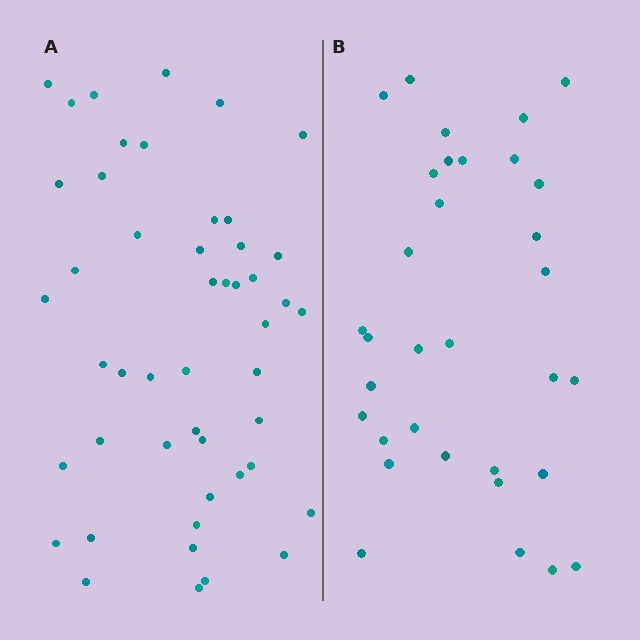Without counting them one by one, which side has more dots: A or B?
Region A (the left region) has more dots.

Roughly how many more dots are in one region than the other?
Region A has approximately 15 more dots than region B.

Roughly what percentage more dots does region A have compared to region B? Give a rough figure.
About 45% more.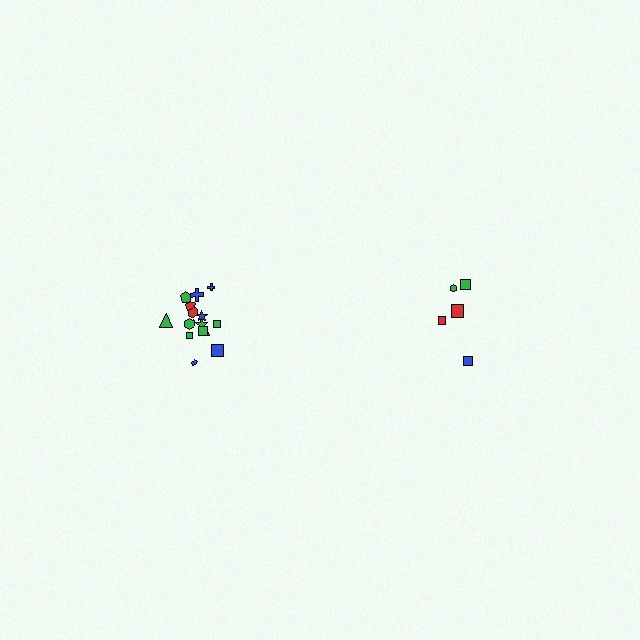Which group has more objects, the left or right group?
The left group.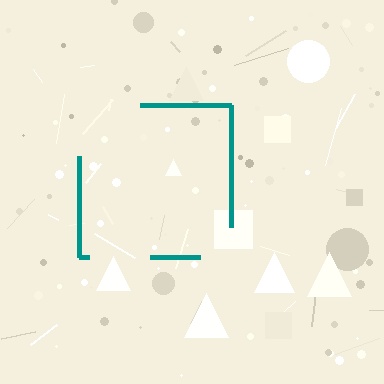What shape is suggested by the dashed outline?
The dashed outline suggests a square.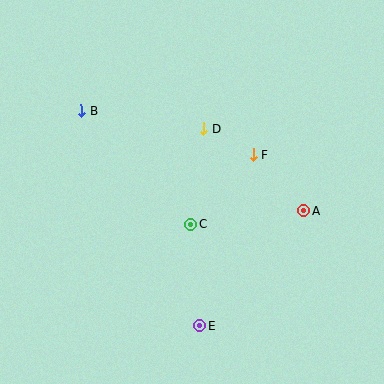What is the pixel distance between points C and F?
The distance between C and F is 93 pixels.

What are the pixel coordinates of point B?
Point B is at (81, 110).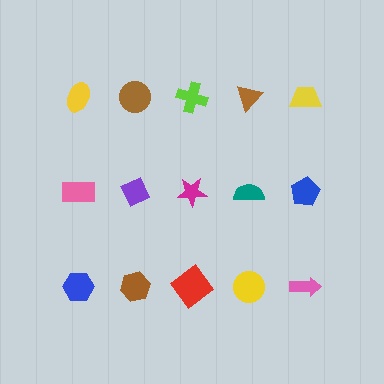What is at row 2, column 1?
A pink rectangle.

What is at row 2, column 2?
A purple diamond.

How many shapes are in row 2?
5 shapes.